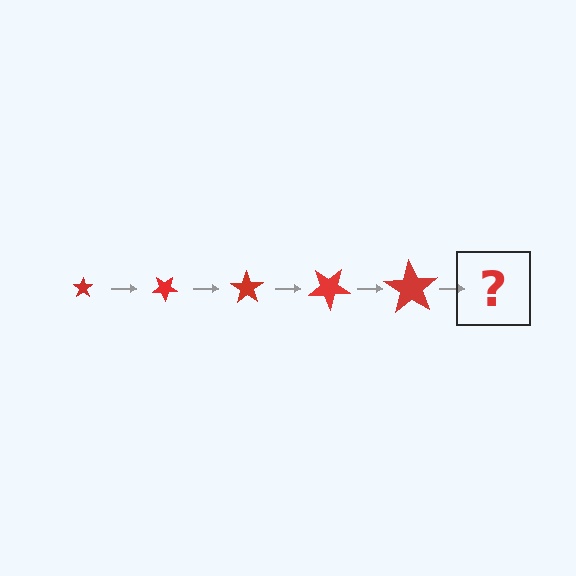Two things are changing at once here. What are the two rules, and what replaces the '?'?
The two rules are that the star grows larger each step and it rotates 35 degrees each step. The '?' should be a star, larger than the previous one and rotated 175 degrees from the start.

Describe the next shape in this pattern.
It should be a star, larger than the previous one and rotated 175 degrees from the start.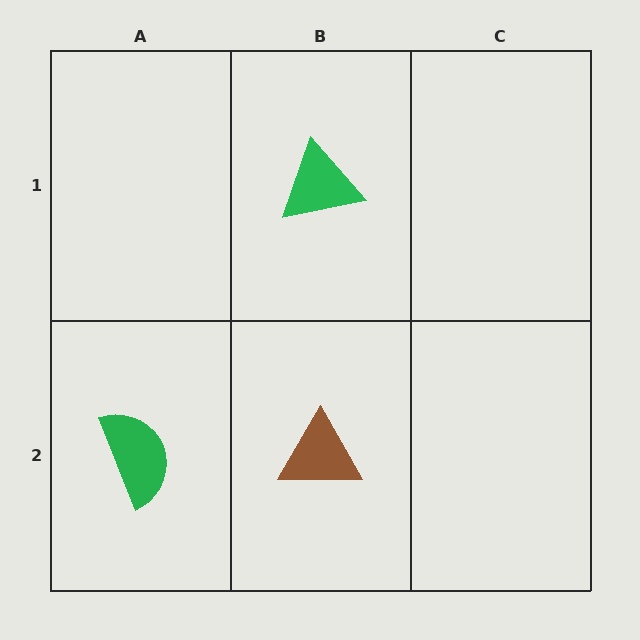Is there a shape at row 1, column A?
No, that cell is empty.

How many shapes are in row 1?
1 shape.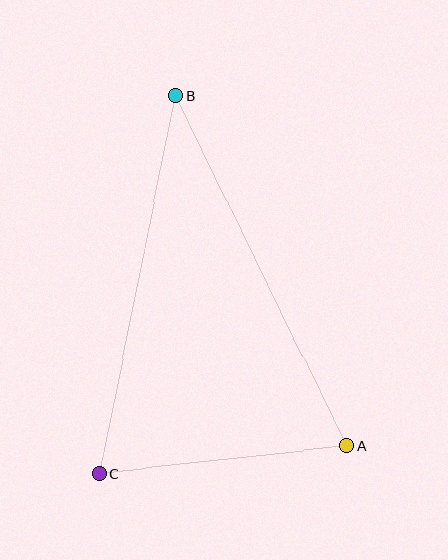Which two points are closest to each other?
Points A and C are closest to each other.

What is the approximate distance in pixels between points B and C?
The distance between B and C is approximately 385 pixels.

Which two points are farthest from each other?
Points A and B are farthest from each other.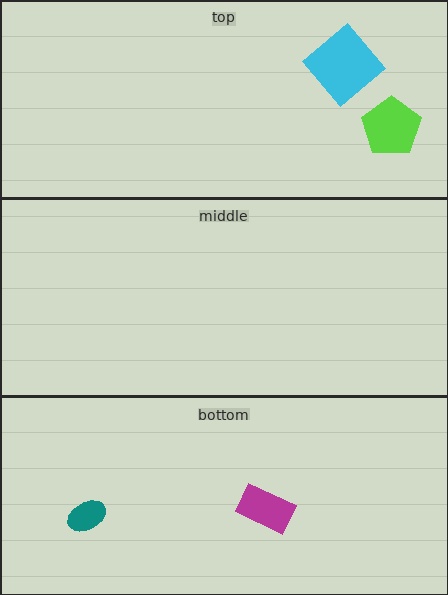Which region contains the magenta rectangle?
The bottom region.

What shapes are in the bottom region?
The teal ellipse, the magenta rectangle.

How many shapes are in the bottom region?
2.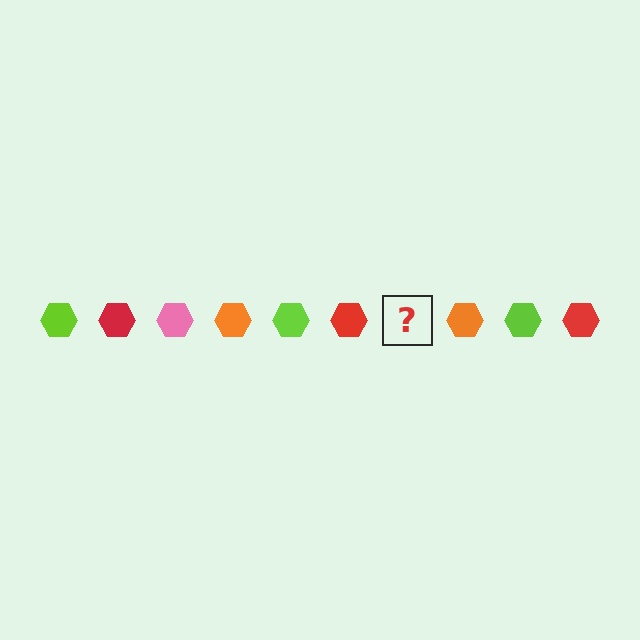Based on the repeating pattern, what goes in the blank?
The blank should be a pink hexagon.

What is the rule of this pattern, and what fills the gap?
The rule is that the pattern cycles through lime, red, pink, orange hexagons. The gap should be filled with a pink hexagon.